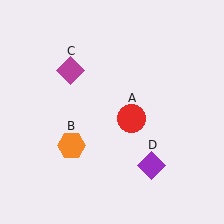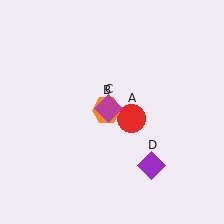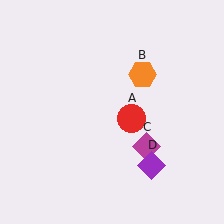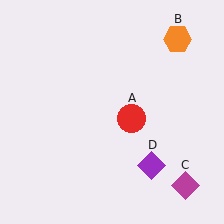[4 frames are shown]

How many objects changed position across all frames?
2 objects changed position: orange hexagon (object B), magenta diamond (object C).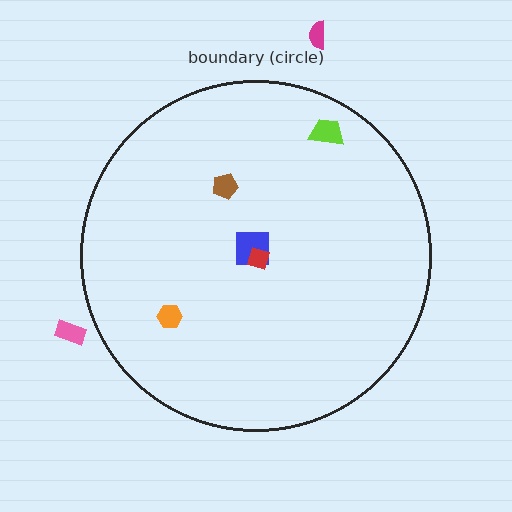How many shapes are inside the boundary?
5 inside, 2 outside.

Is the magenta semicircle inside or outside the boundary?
Outside.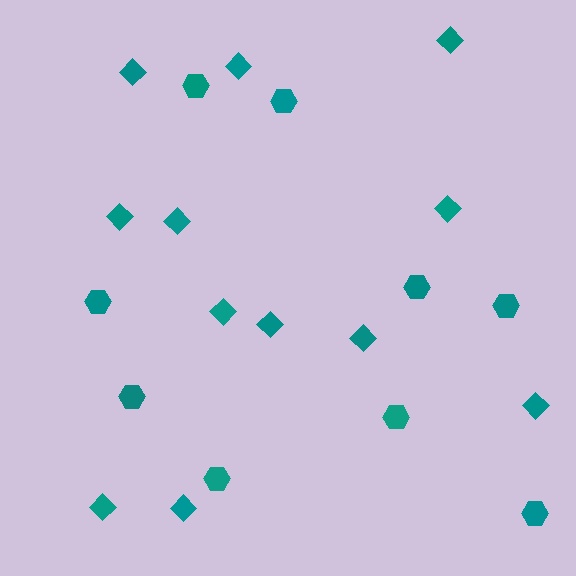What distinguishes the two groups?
There are 2 groups: one group of diamonds (12) and one group of hexagons (9).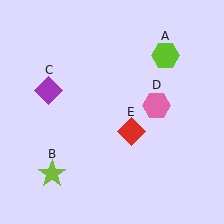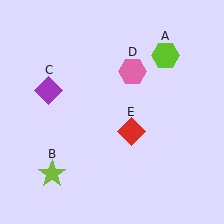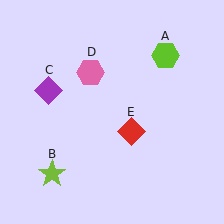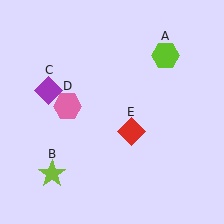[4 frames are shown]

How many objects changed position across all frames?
1 object changed position: pink hexagon (object D).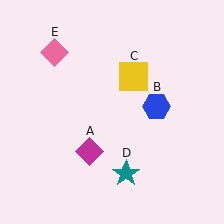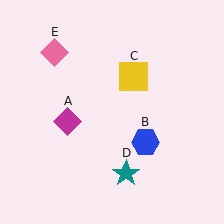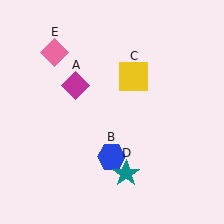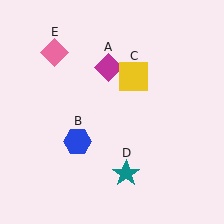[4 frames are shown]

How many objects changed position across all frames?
2 objects changed position: magenta diamond (object A), blue hexagon (object B).